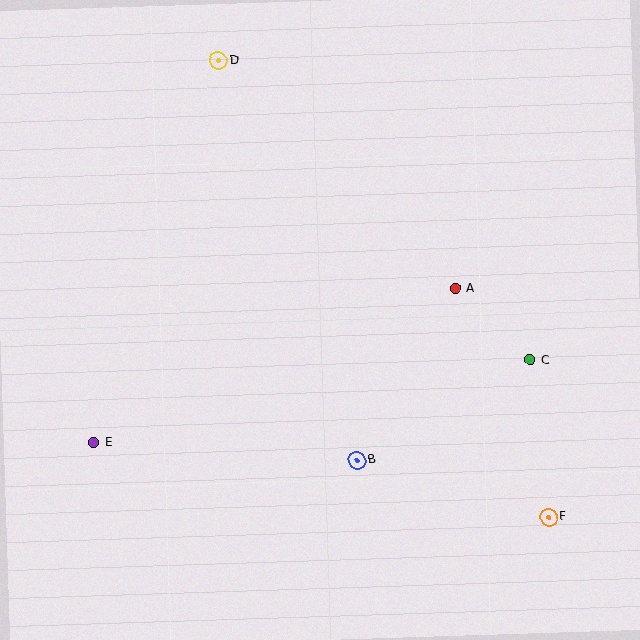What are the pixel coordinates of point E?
Point E is at (93, 443).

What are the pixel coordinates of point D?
Point D is at (218, 60).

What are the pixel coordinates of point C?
Point C is at (530, 360).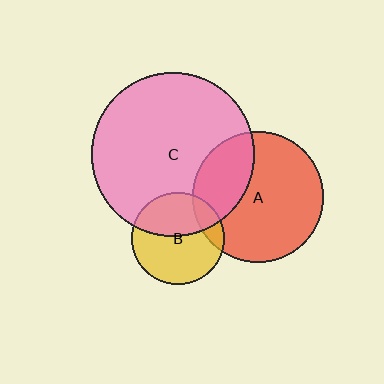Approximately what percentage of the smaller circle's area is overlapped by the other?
Approximately 15%.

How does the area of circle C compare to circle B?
Approximately 3.1 times.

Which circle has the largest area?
Circle C (pink).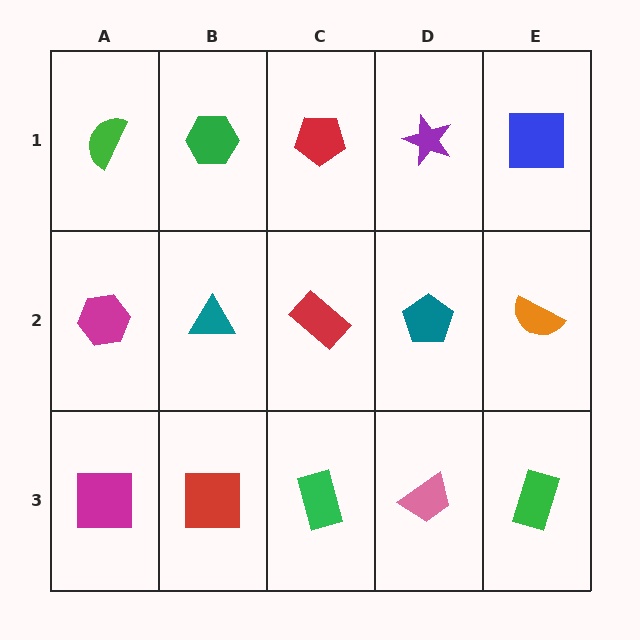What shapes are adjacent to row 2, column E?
A blue square (row 1, column E), a green rectangle (row 3, column E), a teal pentagon (row 2, column D).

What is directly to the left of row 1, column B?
A green semicircle.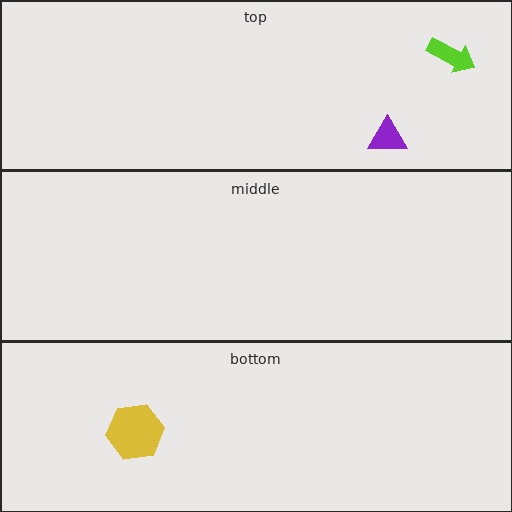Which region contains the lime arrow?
The top region.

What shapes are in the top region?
The lime arrow, the purple triangle.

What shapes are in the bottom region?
The yellow hexagon.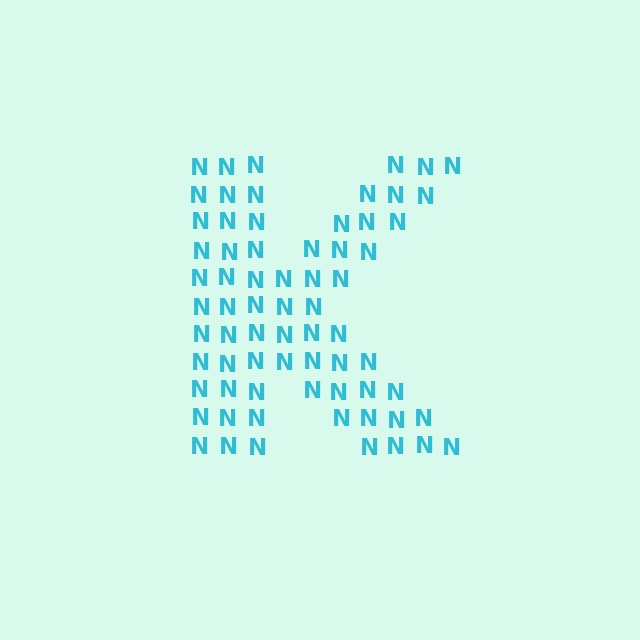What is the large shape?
The large shape is the letter K.